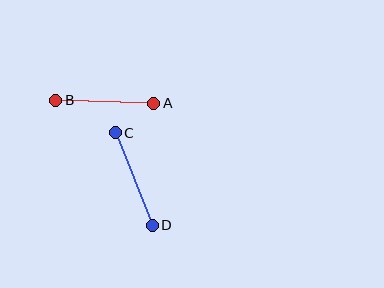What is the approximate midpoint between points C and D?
The midpoint is at approximately (134, 179) pixels.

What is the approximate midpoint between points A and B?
The midpoint is at approximately (105, 102) pixels.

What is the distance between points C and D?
The distance is approximately 100 pixels.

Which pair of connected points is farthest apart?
Points C and D are farthest apart.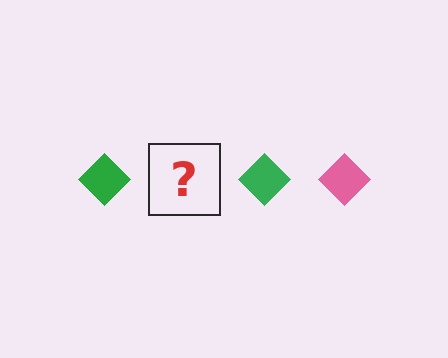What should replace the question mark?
The question mark should be replaced with a pink diamond.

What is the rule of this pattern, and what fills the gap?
The rule is that the pattern cycles through green, pink diamonds. The gap should be filled with a pink diamond.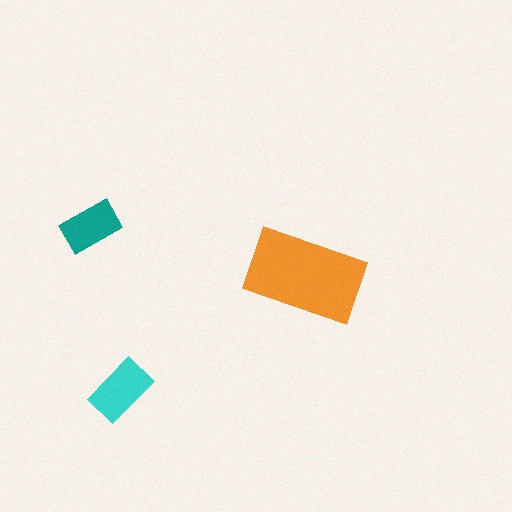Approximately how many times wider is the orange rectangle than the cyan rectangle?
About 2 times wider.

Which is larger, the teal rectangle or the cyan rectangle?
The cyan one.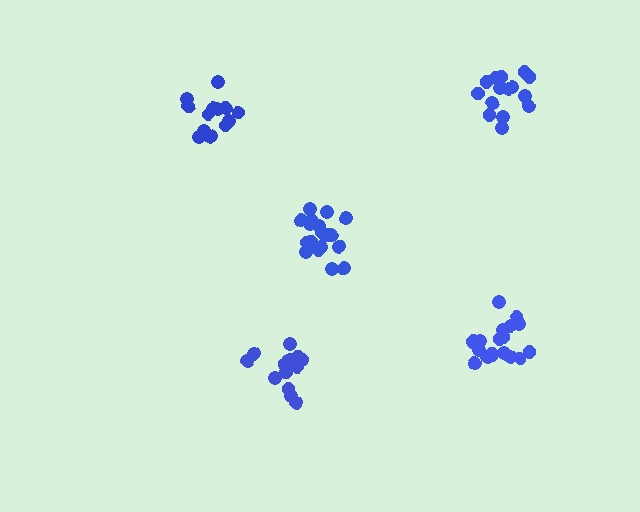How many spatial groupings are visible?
There are 5 spatial groupings.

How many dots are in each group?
Group 1: 15 dots, Group 2: 19 dots, Group 3: 14 dots, Group 4: 19 dots, Group 5: 15 dots (82 total).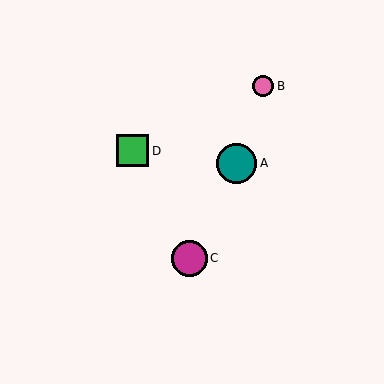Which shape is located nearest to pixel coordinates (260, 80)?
The pink circle (labeled B) at (263, 86) is nearest to that location.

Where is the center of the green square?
The center of the green square is at (132, 151).